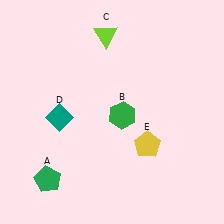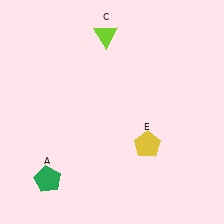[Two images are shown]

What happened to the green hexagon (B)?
The green hexagon (B) was removed in Image 2. It was in the bottom-right area of Image 1.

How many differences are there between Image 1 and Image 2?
There are 2 differences between the two images.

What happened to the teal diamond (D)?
The teal diamond (D) was removed in Image 2. It was in the bottom-left area of Image 1.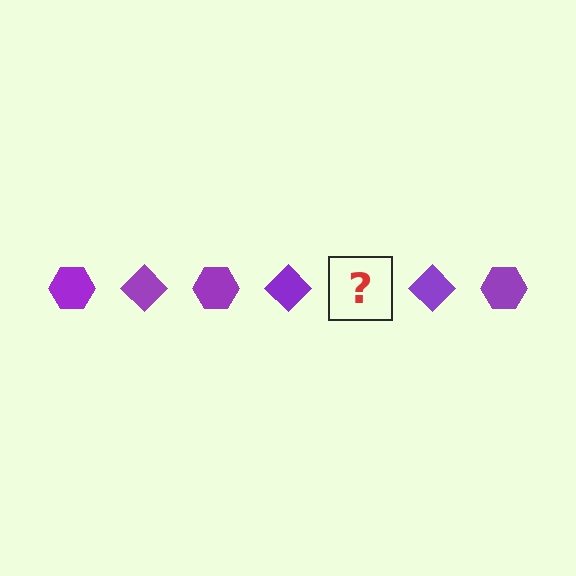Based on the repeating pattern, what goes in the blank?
The blank should be a purple hexagon.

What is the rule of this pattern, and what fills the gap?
The rule is that the pattern cycles through hexagon, diamond shapes in purple. The gap should be filled with a purple hexagon.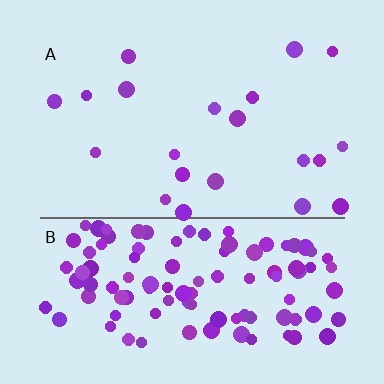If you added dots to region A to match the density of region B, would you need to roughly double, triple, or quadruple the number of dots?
Approximately quadruple.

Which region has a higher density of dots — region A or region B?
B (the bottom).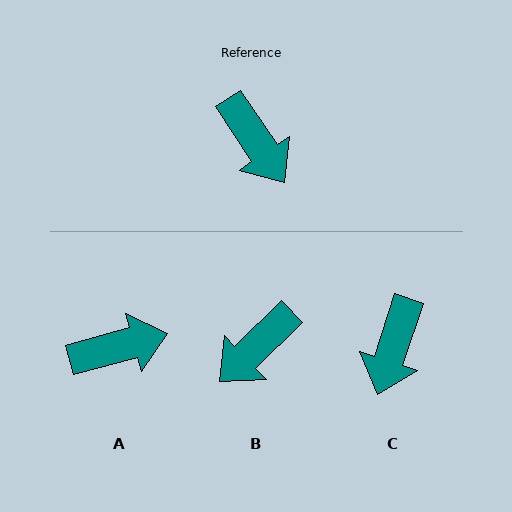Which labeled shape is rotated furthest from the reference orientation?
B, about 80 degrees away.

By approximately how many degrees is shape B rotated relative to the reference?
Approximately 80 degrees clockwise.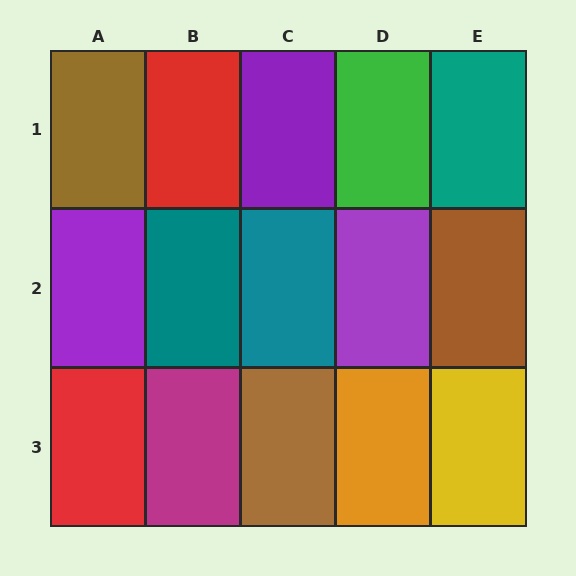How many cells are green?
1 cell is green.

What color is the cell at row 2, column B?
Teal.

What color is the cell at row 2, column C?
Teal.